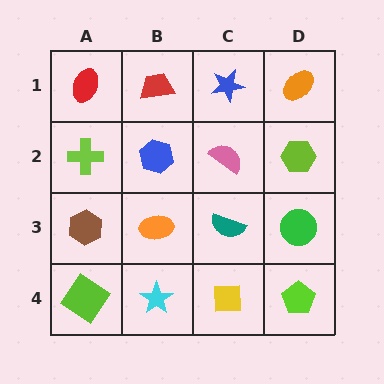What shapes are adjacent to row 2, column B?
A red trapezoid (row 1, column B), an orange ellipse (row 3, column B), a lime cross (row 2, column A), a pink semicircle (row 2, column C).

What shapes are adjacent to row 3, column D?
A lime hexagon (row 2, column D), a lime pentagon (row 4, column D), a teal semicircle (row 3, column C).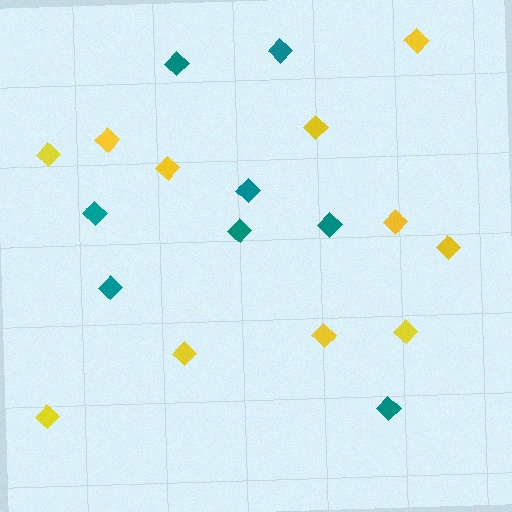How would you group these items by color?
There are 2 groups: one group of yellow diamonds (11) and one group of teal diamonds (8).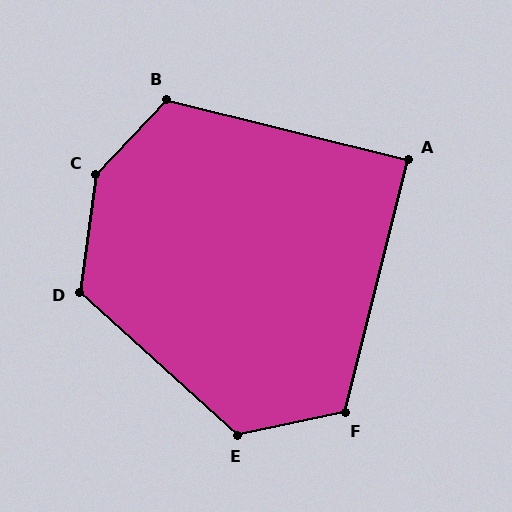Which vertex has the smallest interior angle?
A, at approximately 90 degrees.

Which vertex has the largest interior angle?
C, at approximately 144 degrees.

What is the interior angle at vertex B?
Approximately 120 degrees (obtuse).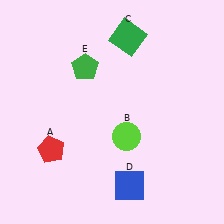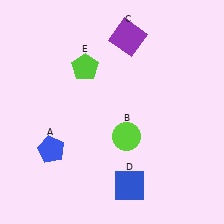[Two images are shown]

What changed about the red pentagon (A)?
In Image 1, A is red. In Image 2, it changed to blue.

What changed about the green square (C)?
In Image 1, C is green. In Image 2, it changed to purple.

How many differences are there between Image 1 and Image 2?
There are 3 differences between the two images.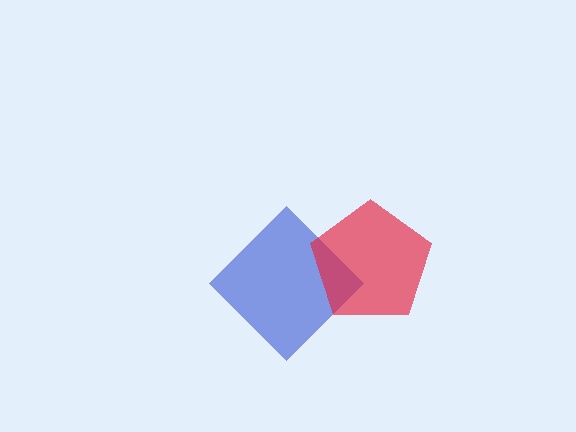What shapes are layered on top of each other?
The layered shapes are: a blue diamond, a red pentagon.